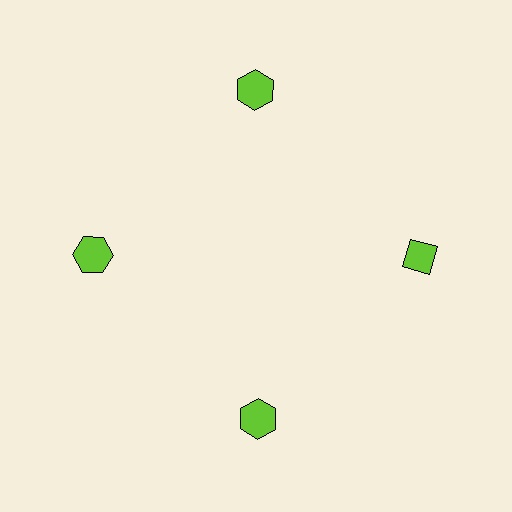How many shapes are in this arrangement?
There are 4 shapes arranged in a ring pattern.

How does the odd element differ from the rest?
It has a different shape: diamond instead of hexagon.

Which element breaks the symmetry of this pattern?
The lime diamond at roughly the 3 o'clock position breaks the symmetry. All other shapes are lime hexagons.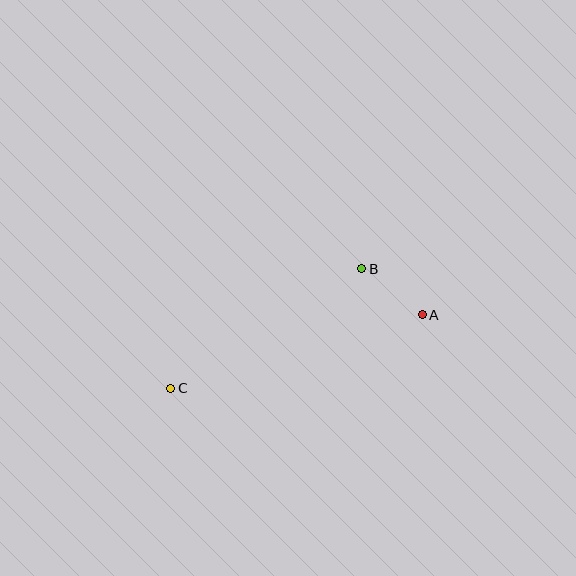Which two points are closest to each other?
Points A and B are closest to each other.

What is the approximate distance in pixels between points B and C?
The distance between B and C is approximately 226 pixels.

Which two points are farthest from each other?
Points A and C are farthest from each other.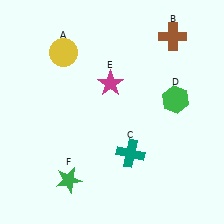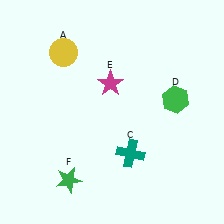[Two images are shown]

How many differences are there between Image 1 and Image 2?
There is 1 difference between the two images.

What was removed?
The brown cross (B) was removed in Image 2.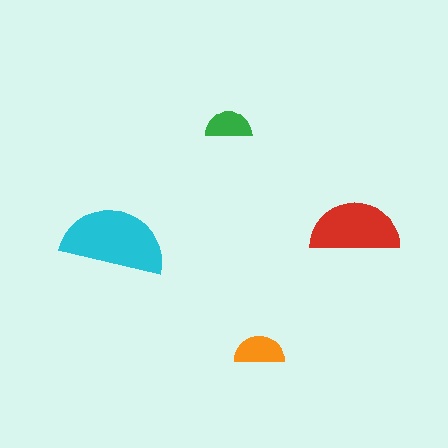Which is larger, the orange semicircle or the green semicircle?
The orange one.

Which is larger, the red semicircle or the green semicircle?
The red one.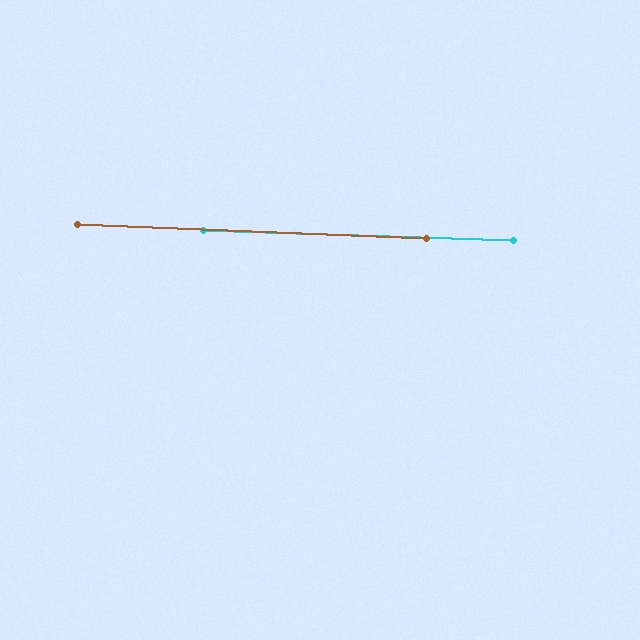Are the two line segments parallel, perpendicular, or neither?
Parallel — their directions differ by only 0.5°.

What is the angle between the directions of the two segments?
Approximately 0 degrees.